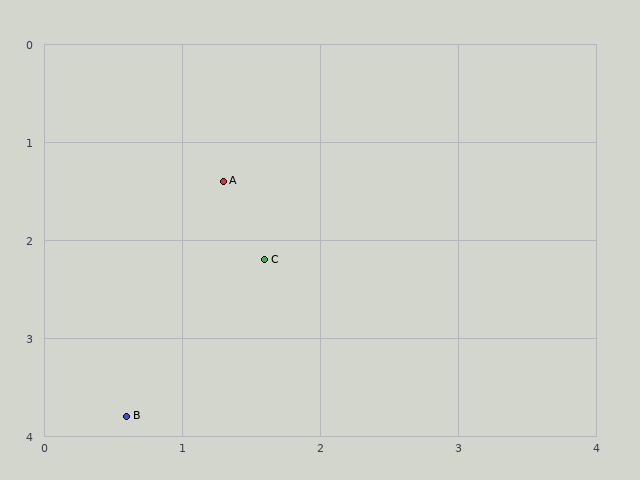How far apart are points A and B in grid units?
Points A and B are about 2.5 grid units apart.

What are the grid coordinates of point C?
Point C is at approximately (1.6, 2.2).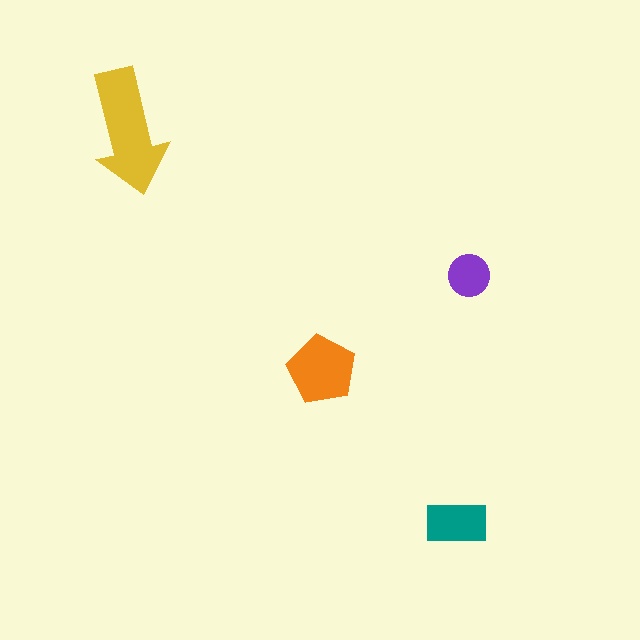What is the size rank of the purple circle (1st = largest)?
4th.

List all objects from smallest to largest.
The purple circle, the teal rectangle, the orange pentagon, the yellow arrow.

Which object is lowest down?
The teal rectangle is bottommost.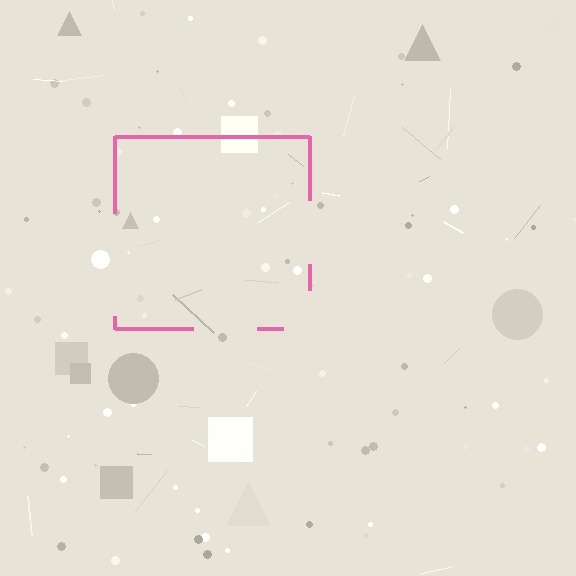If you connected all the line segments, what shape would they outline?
They would outline a square.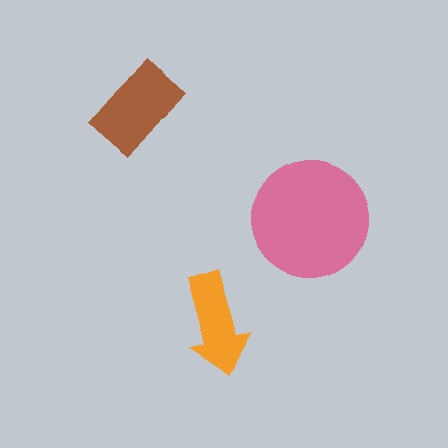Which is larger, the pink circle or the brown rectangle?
The pink circle.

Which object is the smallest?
The orange arrow.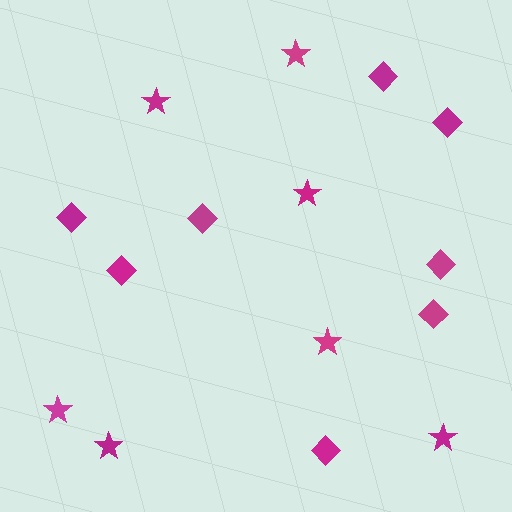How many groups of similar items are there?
There are 2 groups: one group of stars (7) and one group of diamonds (8).